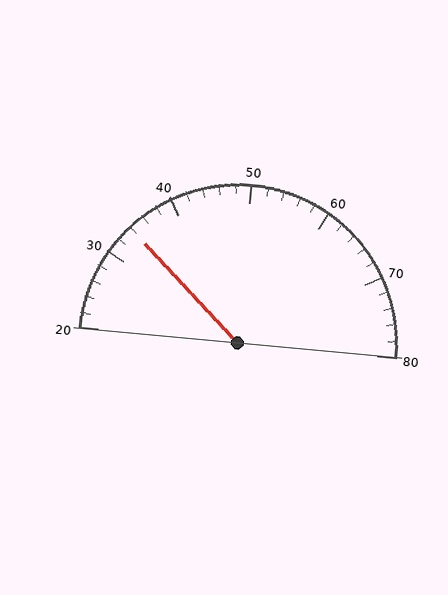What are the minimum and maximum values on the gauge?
The gauge ranges from 20 to 80.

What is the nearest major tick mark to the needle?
The nearest major tick mark is 30.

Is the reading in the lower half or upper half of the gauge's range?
The reading is in the lower half of the range (20 to 80).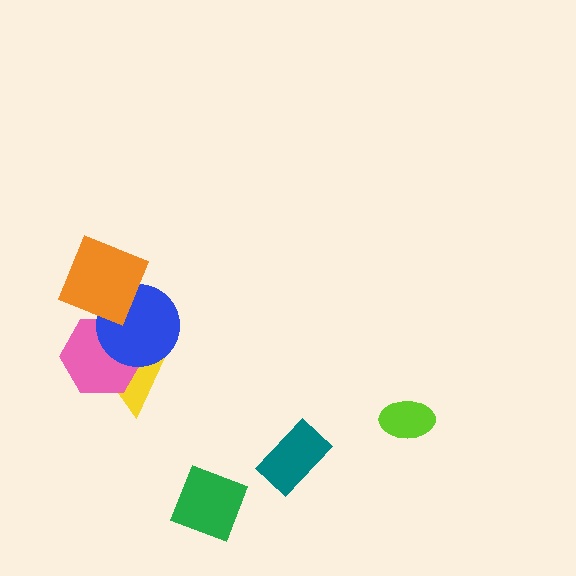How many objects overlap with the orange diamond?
2 objects overlap with the orange diamond.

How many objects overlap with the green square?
0 objects overlap with the green square.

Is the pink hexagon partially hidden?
Yes, it is partially covered by another shape.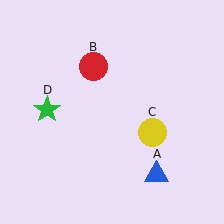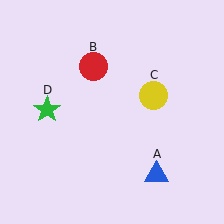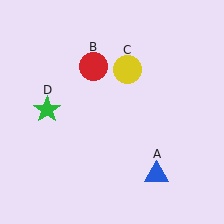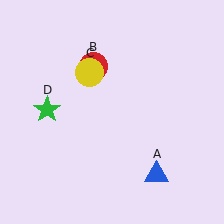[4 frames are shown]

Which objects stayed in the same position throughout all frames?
Blue triangle (object A) and red circle (object B) and green star (object D) remained stationary.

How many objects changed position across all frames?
1 object changed position: yellow circle (object C).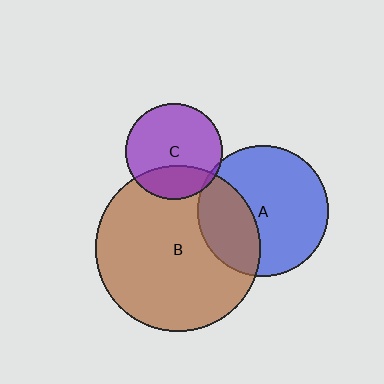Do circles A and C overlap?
Yes.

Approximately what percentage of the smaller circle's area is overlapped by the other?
Approximately 5%.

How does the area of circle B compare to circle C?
Approximately 2.9 times.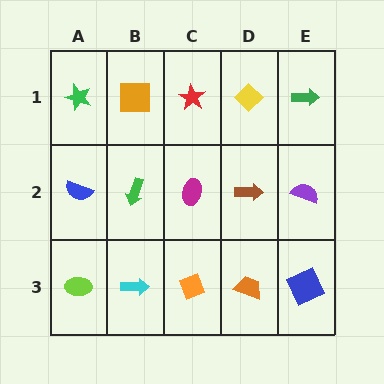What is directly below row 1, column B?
A green arrow.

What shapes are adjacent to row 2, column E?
A green arrow (row 1, column E), a blue square (row 3, column E), a brown arrow (row 2, column D).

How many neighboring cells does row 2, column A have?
3.